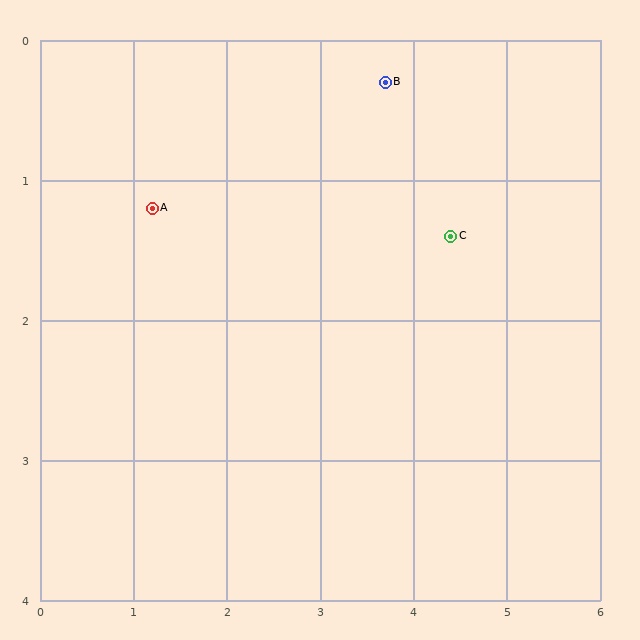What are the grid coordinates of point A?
Point A is at approximately (1.2, 1.2).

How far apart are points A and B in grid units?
Points A and B are about 2.7 grid units apart.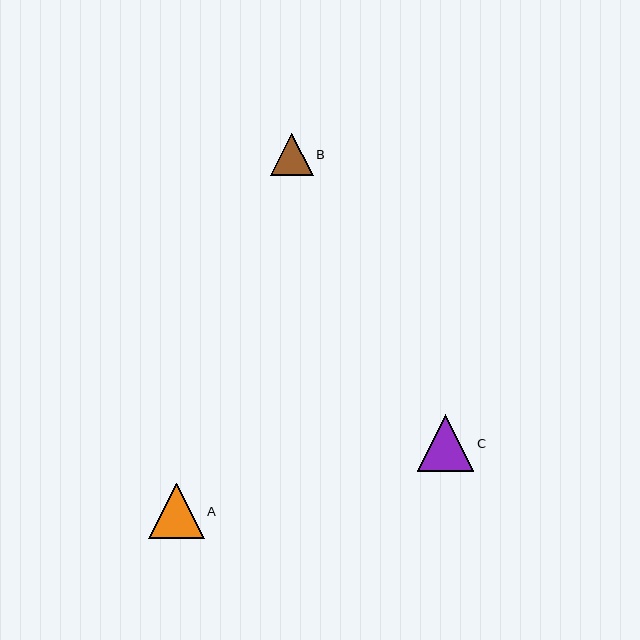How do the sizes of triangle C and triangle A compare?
Triangle C and triangle A are approximately the same size.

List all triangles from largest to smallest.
From largest to smallest: C, A, B.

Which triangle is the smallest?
Triangle B is the smallest with a size of approximately 42 pixels.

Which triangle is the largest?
Triangle C is the largest with a size of approximately 57 pixels.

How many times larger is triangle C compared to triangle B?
Triangle C is approximately 1.4 times the size of triangle B.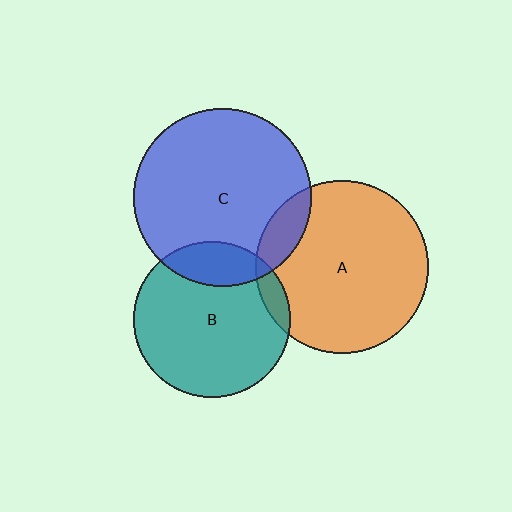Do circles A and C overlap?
Yes.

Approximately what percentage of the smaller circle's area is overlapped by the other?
Approximately 10%.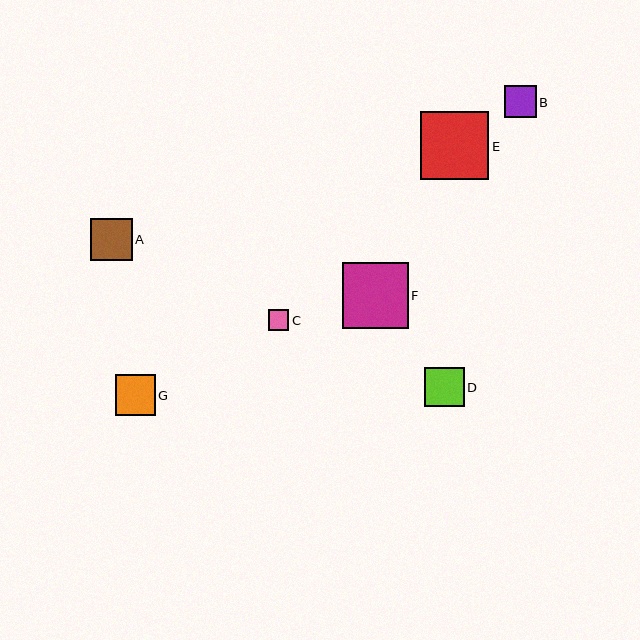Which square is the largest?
Square E is the largest with a size of approximately 68 pixels.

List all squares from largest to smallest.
From largest to smallest: E, F, A, G, D, B, C.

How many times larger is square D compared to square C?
Square D is approximately 1.9 times the size of square C.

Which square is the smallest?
Square C is the smallest with a size of approximately 21 pixels.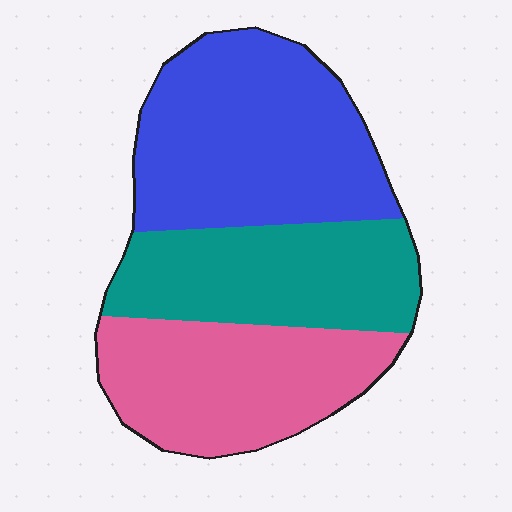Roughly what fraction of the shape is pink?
Pink takes up about one third (1/3) of the shape.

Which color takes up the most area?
Blue, at roughly 40%.